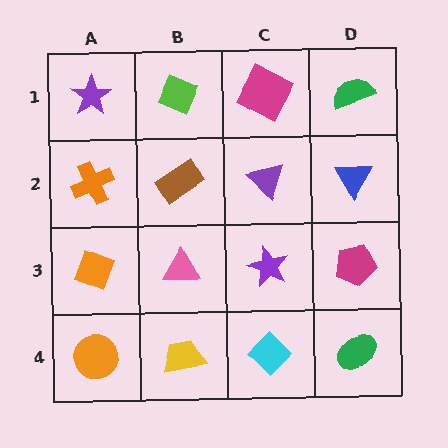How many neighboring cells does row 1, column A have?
2.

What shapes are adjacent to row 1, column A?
An orange cross (row 2, column A), a lime diamond (row 1, column B).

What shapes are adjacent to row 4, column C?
A purple star (row 3, column C), a yellow trapezoid (row 4, column B), a green ellipse (row 4, column D).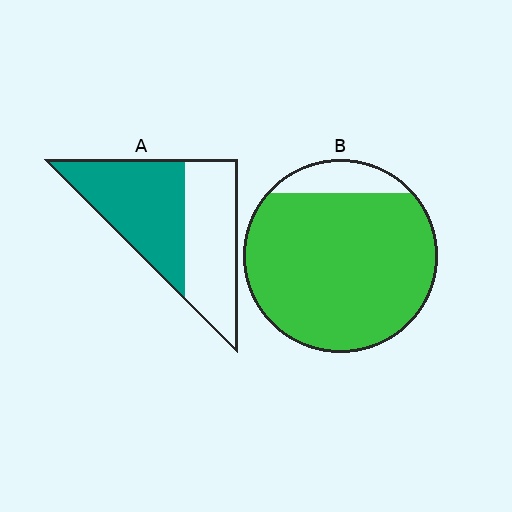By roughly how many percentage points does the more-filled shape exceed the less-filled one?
By roughly 35 percentage points (B over A).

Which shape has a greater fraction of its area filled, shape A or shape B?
Shape B.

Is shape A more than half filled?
Roughly half.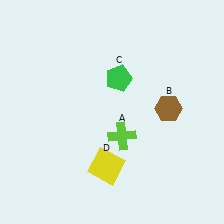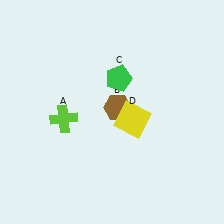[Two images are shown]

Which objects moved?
The objects that moved are: the lime cross (A), the brown hexagon (B), the yellow square (D).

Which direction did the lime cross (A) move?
The lime cross (A) moved left.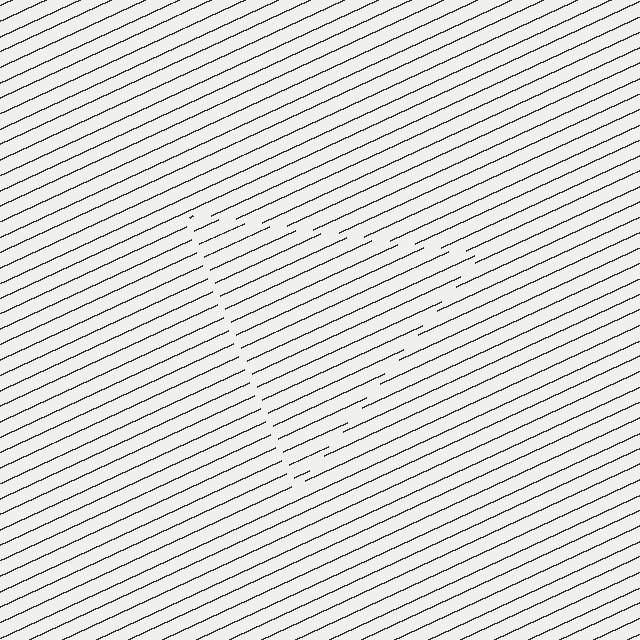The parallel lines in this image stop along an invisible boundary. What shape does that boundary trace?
An illusory triangle. The interior of the shape contains the same grating, shifted by half a period — the contour is defined by the phase discontinuity where line-ends from the inner and outer gratings abut.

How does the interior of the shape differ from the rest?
The interior of the shape contains the same grating, shifted by half a period — the contour is defined by the phase discontinuity where line-ends from the inner and outer gratings abut.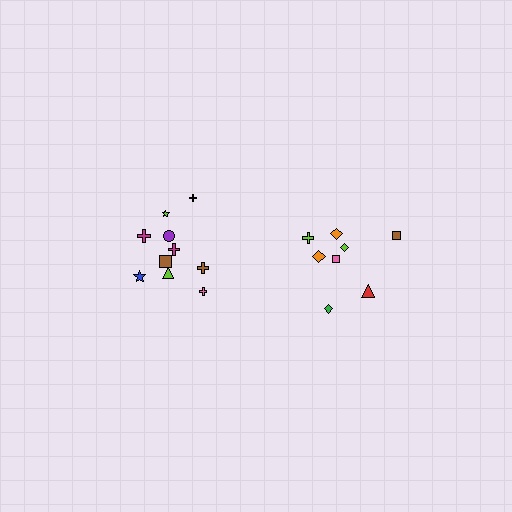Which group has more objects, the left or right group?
The left group.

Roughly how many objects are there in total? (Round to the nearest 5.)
Roughly 20 objects in total.